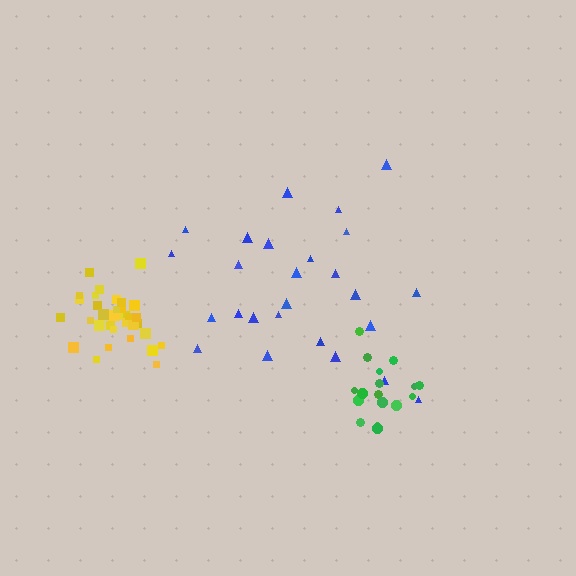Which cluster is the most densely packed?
Yellow.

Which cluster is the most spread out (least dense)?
Blue.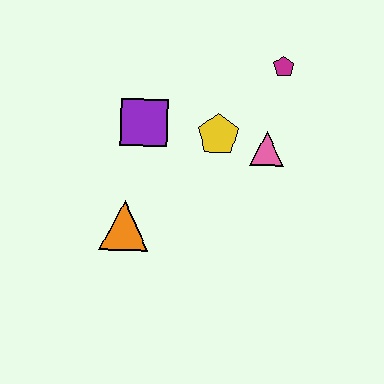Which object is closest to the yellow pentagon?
The pink triangle is closest to the yellow pentagon.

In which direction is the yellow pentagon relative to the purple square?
The yellow pentagon is to the right of the purple square.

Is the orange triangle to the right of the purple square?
No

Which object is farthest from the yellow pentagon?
The orange triangle is farthest from the yellow pentagon.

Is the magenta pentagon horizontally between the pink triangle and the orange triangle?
No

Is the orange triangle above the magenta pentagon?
No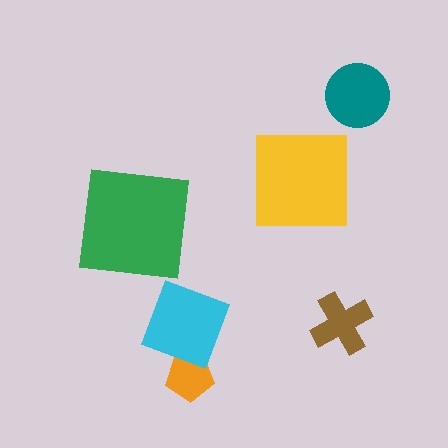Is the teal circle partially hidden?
No, no other shape covers it.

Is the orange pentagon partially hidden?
Yes, it is partially covered by another shape.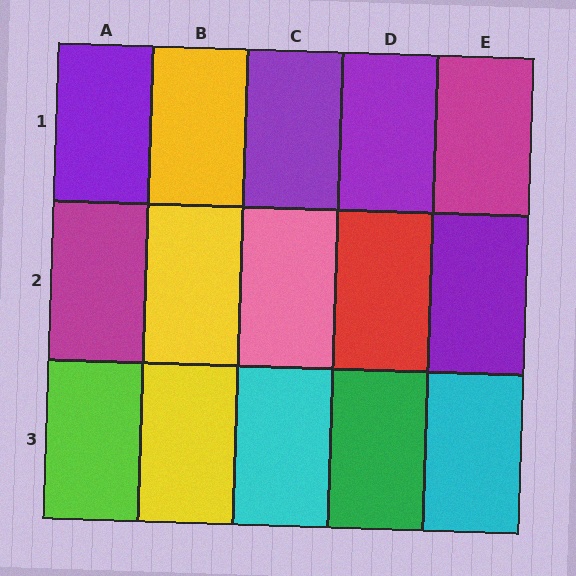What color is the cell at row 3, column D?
Green.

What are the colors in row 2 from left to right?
Magenta, yellow, pink, red, purple.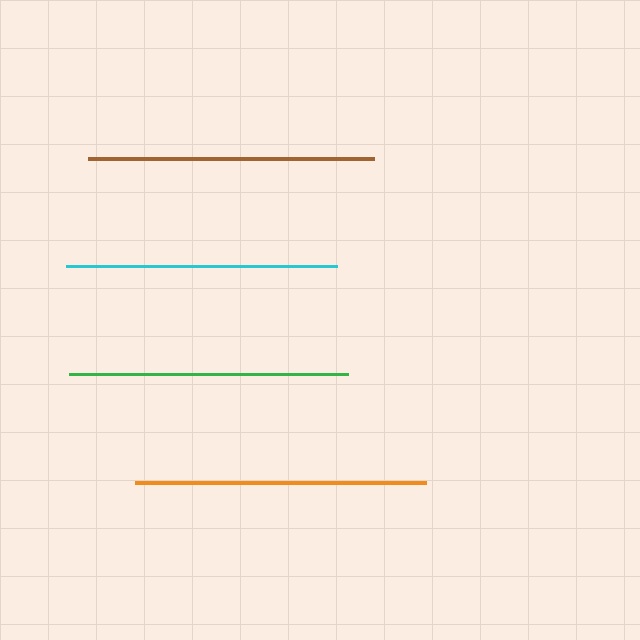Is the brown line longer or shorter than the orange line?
The orange line is longer than the brown line.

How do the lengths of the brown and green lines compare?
The brown and green lines are approximately the same length.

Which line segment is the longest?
The orange line is the longest at approximately 291 pixels.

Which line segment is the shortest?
The cyan line is the shortest at approximately 271 pixels.